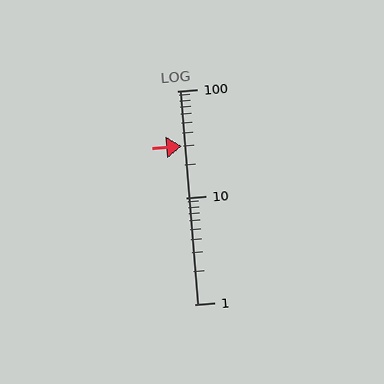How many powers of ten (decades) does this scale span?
The scale spans 2 decades, from 1 to 100.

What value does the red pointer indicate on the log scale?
The pointer indicates approximately 30.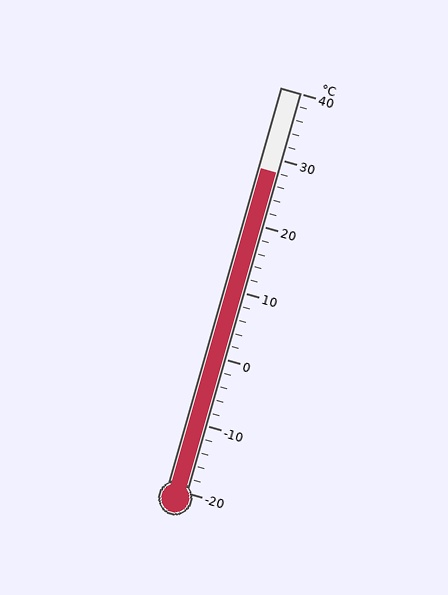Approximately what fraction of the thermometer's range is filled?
The thermometer is filled to approximately 80% of its range.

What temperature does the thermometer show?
The thermometer shows approximately 28°C.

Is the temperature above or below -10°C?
The temperature is above -10°C.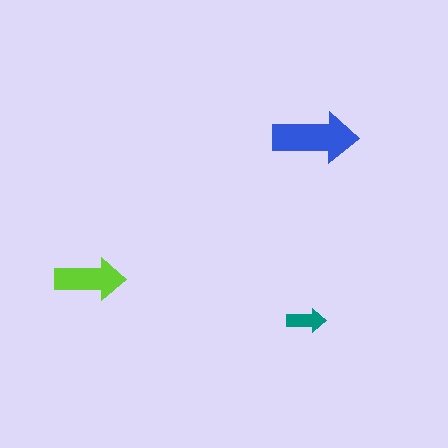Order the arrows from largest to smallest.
the blue one, the lime one, the teal one.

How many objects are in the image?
There are 3 objects in the image.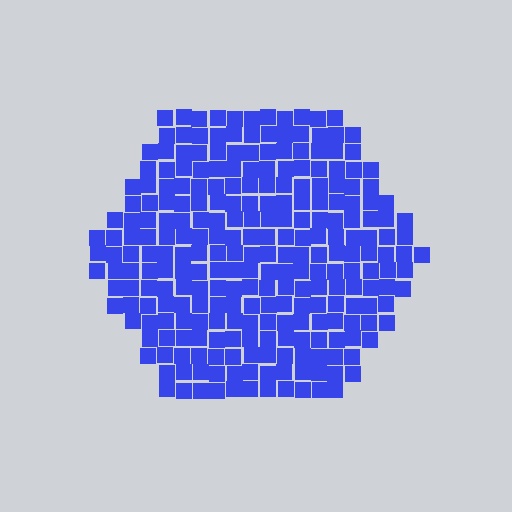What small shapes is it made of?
It is made of small squares.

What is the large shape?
The large shape is a hexagon.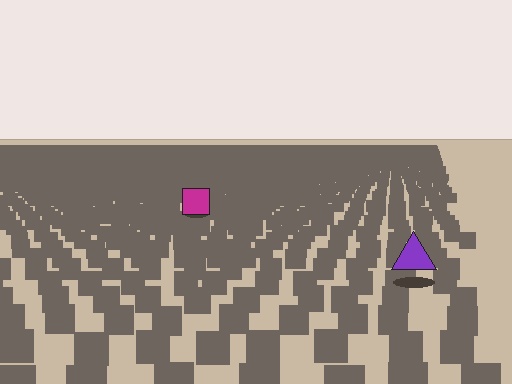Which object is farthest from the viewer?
The magenta square is farthest from the viewer. It appears smaller and the ground texture around it is denser.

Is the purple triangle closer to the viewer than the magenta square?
Yes. The purple triangle is closer — you can tell from the texture gradient: the ground texture is coarser near it.